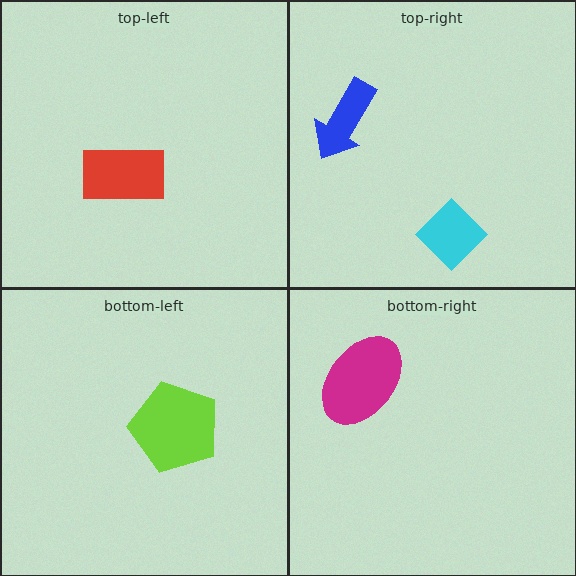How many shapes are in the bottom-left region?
1.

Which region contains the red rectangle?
The top-left region.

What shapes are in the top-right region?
The blue arrow, the cyan diamond.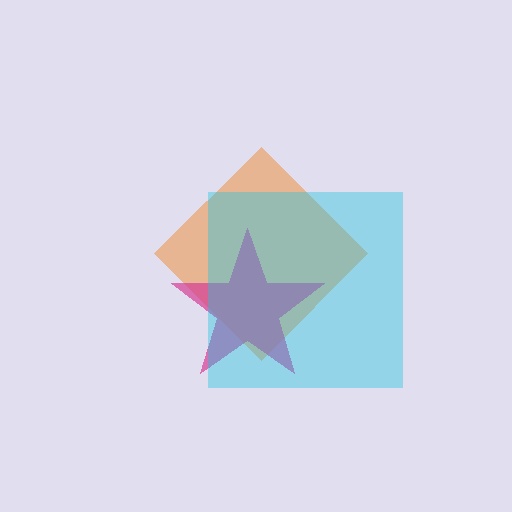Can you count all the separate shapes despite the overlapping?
Yes, there are 3 separate shapes.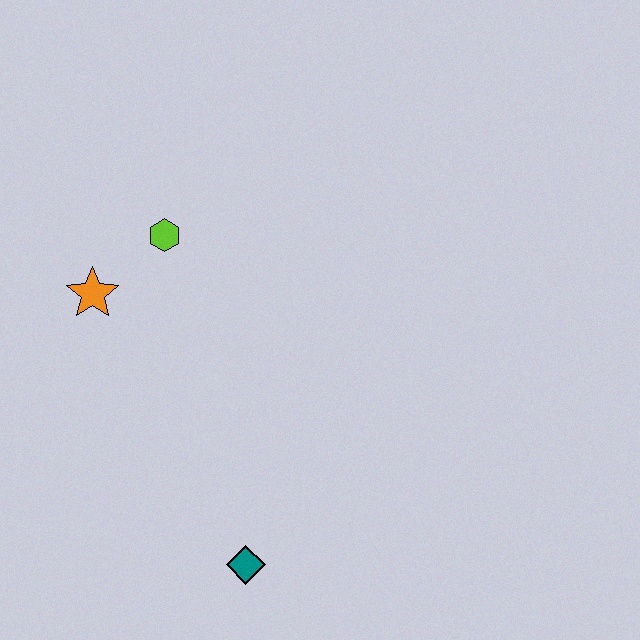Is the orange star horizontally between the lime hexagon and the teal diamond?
No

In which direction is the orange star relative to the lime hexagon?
The orange star is to the left of the lime hexagon.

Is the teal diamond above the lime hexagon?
No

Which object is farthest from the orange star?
The teal diamond is farthest from the orange star.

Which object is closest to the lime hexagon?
The orange star is closest to the lime hexagon.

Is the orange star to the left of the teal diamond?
Yes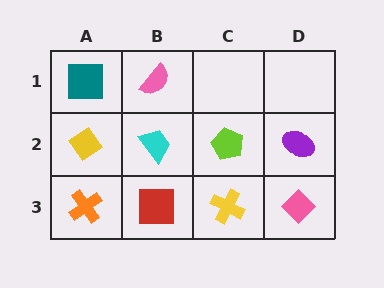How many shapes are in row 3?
4 shapes.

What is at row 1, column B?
A pink semicircle.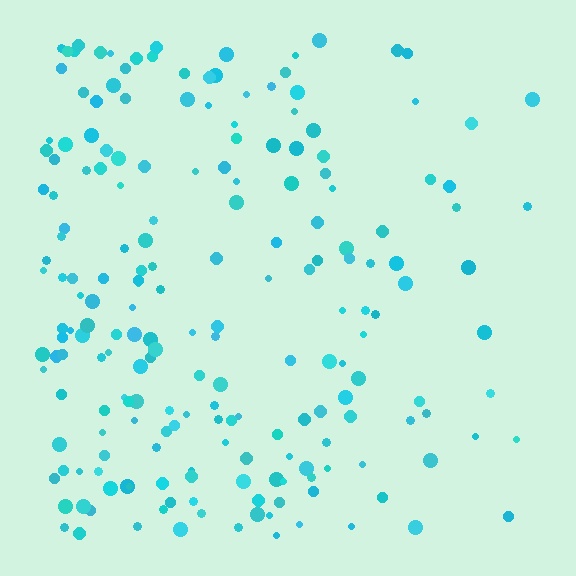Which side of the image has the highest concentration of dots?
The left.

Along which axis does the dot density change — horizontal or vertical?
Horizontal.